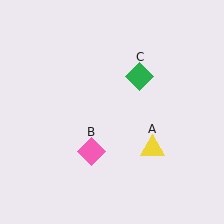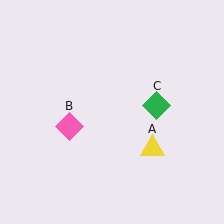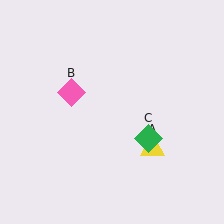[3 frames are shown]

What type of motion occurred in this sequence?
The pink diamond (object B), green diamond (object C) rotated clockwise around the center of the scene.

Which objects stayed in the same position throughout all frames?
Yellow triangle (object A) remained stationary.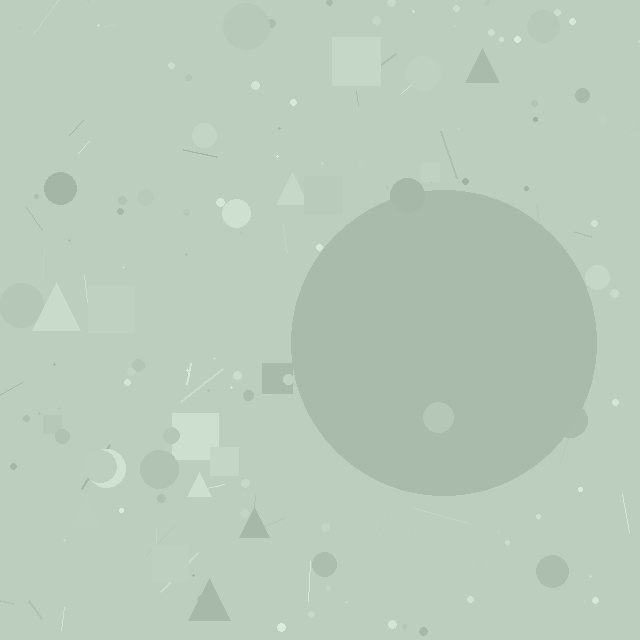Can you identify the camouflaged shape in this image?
The camouflaged shape is a circle.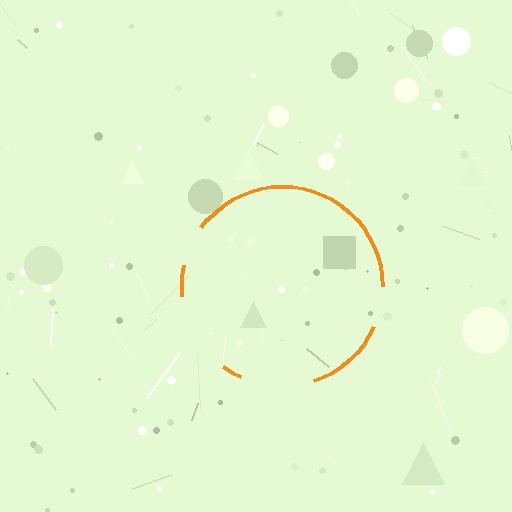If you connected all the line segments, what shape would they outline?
They would outline a circle.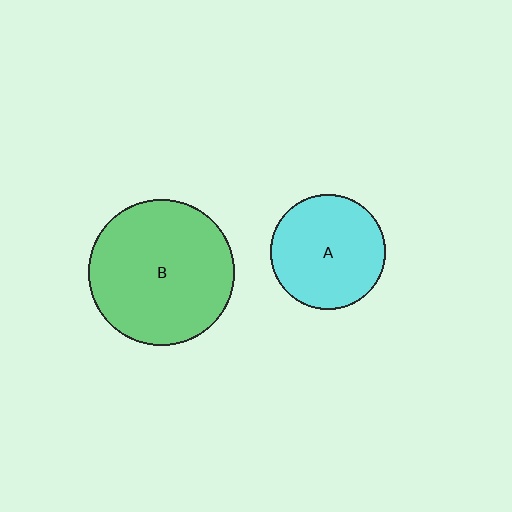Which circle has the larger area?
Circle B (green).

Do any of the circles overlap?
No, none of the circles overlap.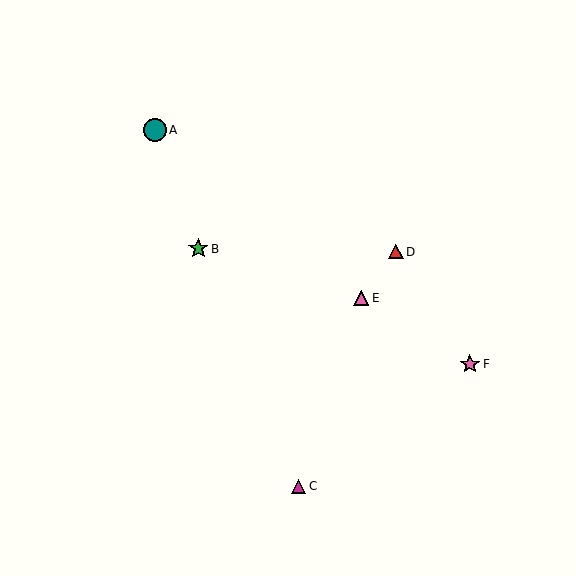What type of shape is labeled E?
Shape E is a pink triangle.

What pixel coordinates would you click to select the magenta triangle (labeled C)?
Click at (299, 486) to select the magenta triangle C.